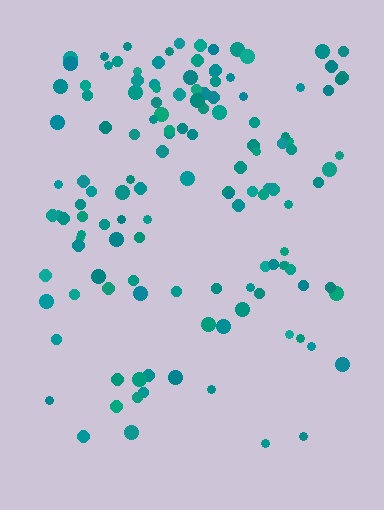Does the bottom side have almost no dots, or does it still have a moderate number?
Still a moderate number, just noticeably fewer than the top.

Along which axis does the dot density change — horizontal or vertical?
Vertical.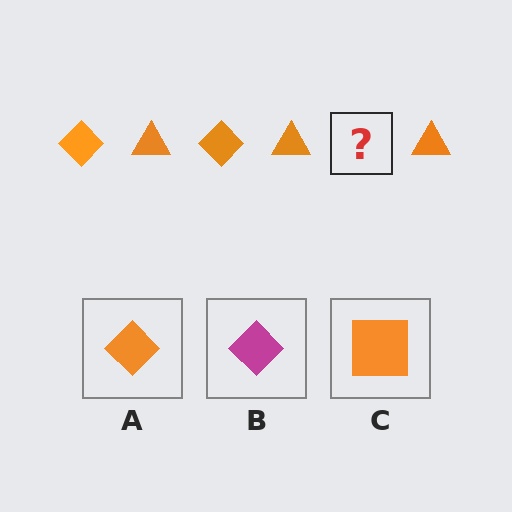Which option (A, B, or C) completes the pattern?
A.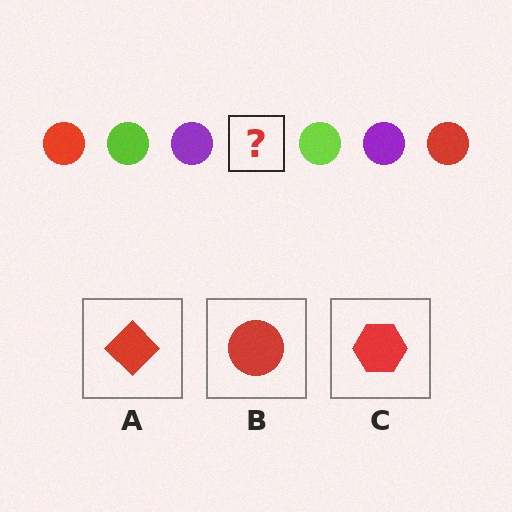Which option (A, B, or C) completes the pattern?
B.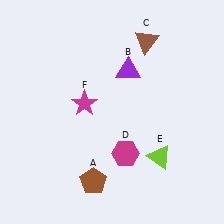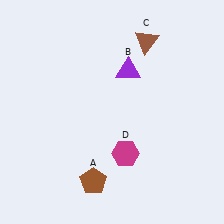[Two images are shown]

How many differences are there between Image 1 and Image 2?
There are 2 differences between the two images.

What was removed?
The lime triangle (E), the magenta star (F) were removed in Image 2.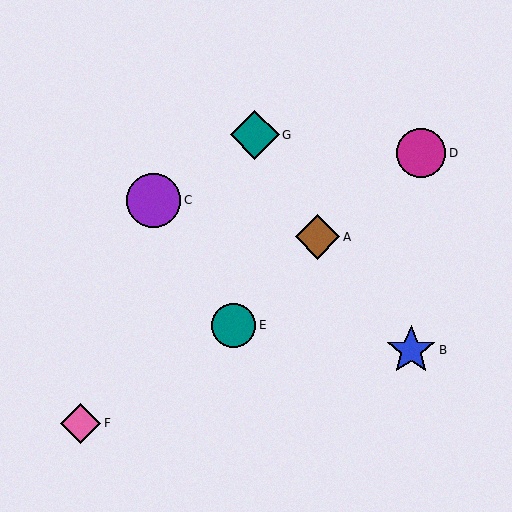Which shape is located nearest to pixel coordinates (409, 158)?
The magenta circle (labeled D) at (421, 153) is nearest to that location.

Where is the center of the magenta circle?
The center of the magenta circle is at (421, 153).